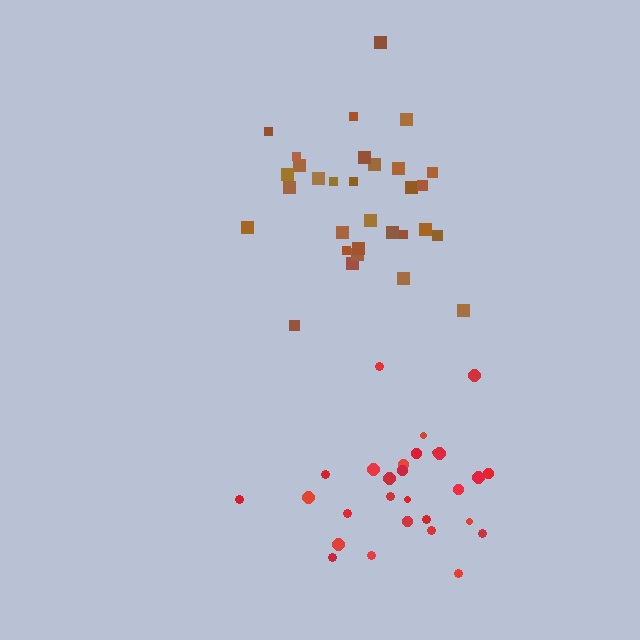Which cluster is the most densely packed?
Brown.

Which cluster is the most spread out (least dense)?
Red.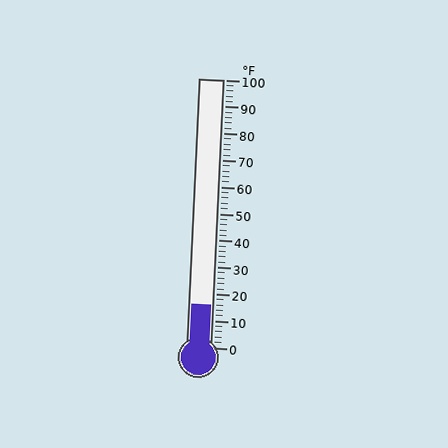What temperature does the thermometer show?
The thermometer shows approximately 16°F.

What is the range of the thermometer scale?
The thermometer scale ranges from 0°F to 100°F.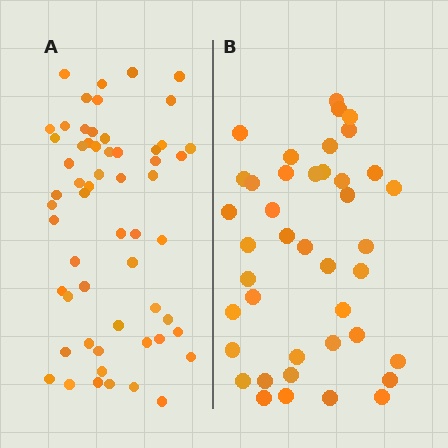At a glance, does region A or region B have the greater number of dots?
Region A (the left region) has more dots.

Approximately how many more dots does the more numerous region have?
Region A has approximately 15 more dots than region B.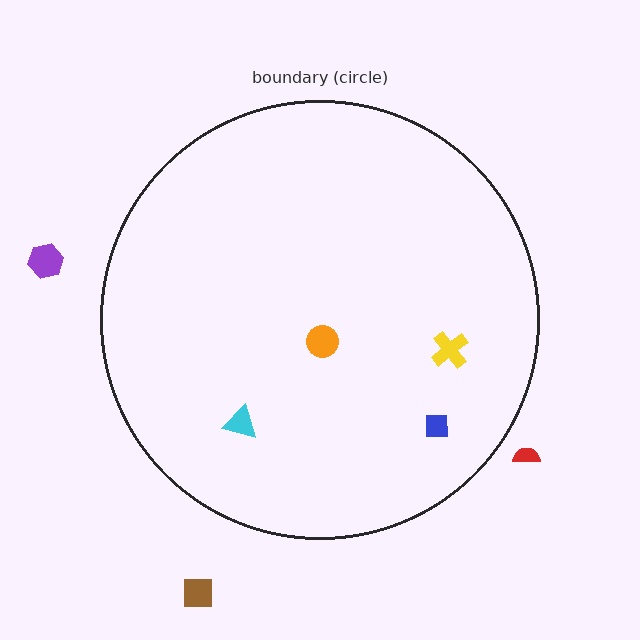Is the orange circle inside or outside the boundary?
Inside.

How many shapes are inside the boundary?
4 inside, 3 outside.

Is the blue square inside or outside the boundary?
Inside.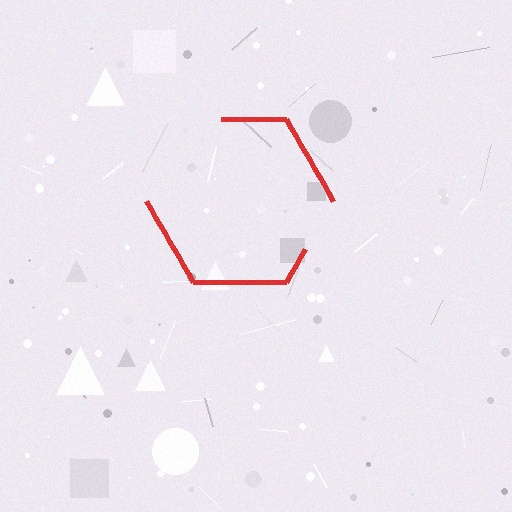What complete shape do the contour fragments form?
The contour fragments form a hexagon.